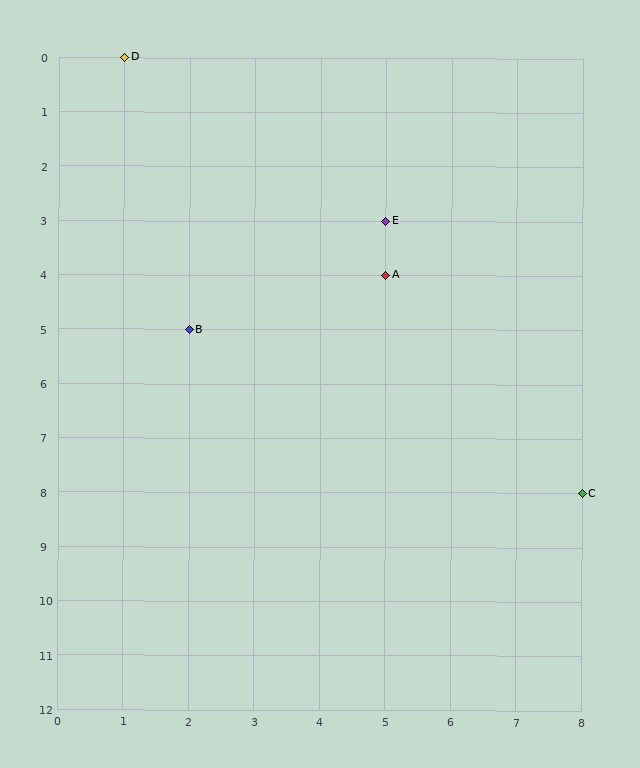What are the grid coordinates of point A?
Point A is at grid coordinates (5, 4).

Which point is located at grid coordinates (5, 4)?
Point A is at (5, 4).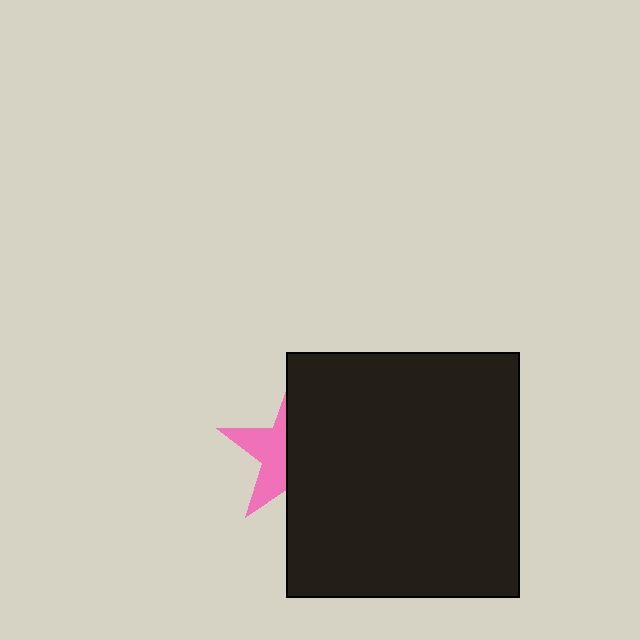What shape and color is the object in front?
The object in front is a black rectangle.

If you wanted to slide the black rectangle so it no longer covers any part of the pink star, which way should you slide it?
Slide it right — that is the most direct way to separate the two shapes.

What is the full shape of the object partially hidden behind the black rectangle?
The partially hidden object is a pink star.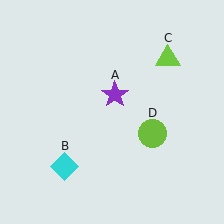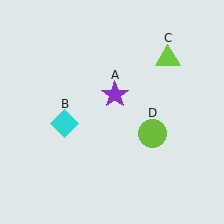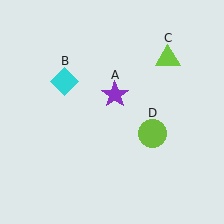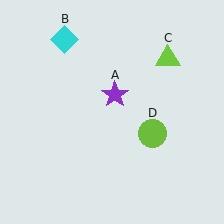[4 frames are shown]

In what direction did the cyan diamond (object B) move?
The cyan diamond (object B) moved up.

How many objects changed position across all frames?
1 object changed position: cyan diamond (object B).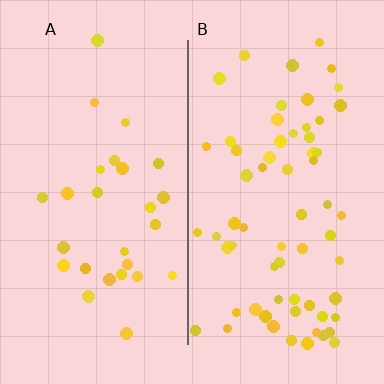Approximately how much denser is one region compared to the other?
Approximately 2.3× — region B over region A.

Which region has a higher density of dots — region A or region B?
B (the right).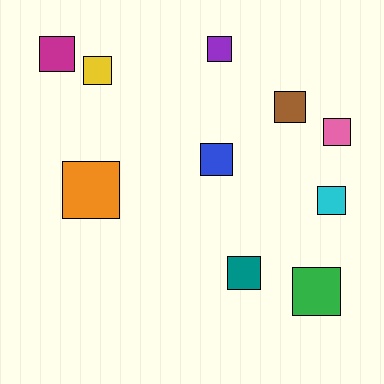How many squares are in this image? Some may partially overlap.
There are 10 squares.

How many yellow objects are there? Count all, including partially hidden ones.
There is 1 yellow object.